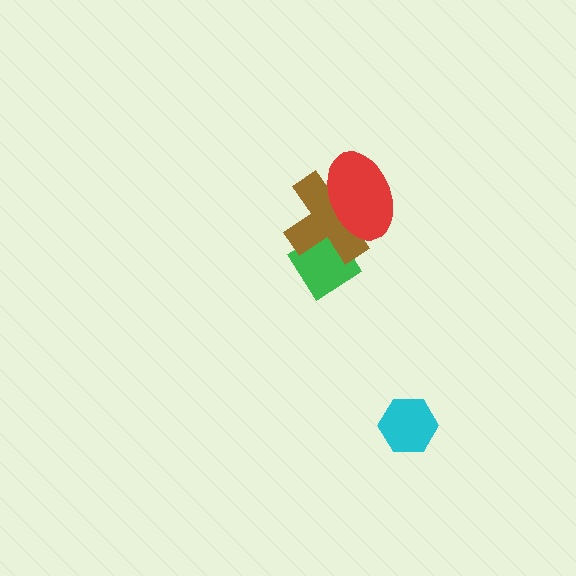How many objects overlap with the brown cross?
2 objects overlap with the brown cross.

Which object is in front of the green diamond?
The brown cross is in front of the green diamond.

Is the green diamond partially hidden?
Yes, it is partially covered by another shape.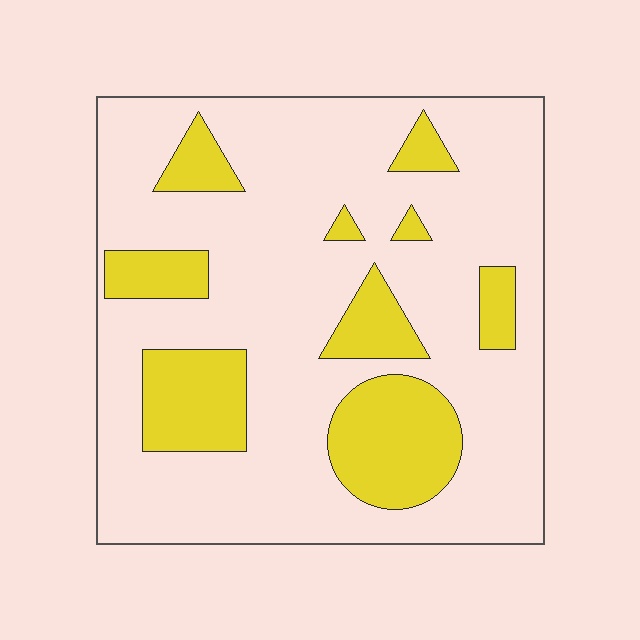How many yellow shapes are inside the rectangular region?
9.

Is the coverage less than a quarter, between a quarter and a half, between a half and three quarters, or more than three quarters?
Less than a quarter.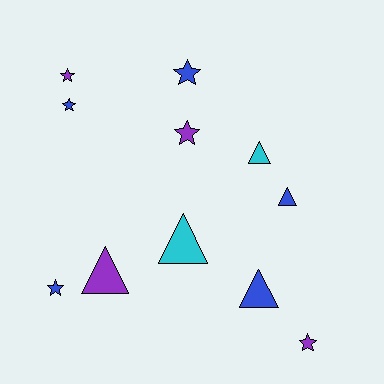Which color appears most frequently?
Blue, with 5 objects.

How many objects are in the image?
There are 11 objects.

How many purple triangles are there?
There is 1 purple triangle.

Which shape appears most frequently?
Star, with 6 objects.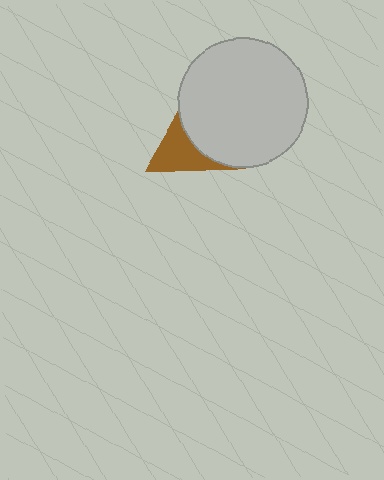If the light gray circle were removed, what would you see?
You would see the complete brown triangle.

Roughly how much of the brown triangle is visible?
About half of it is visible (roughly 47%).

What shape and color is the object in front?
The object in front is a light gray circle.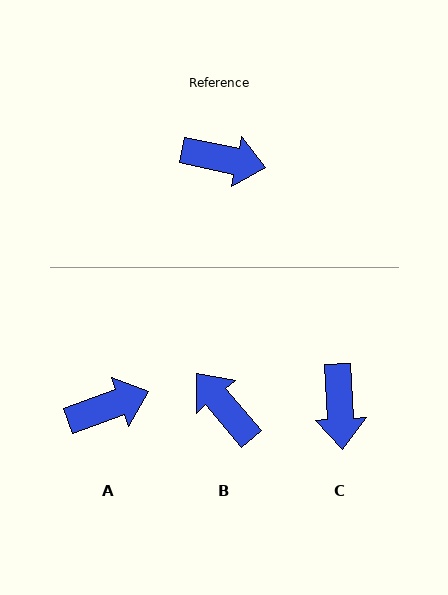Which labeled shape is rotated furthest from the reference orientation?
B, about 142 degrees away.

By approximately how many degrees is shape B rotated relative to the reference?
Approximately 142 degrees counter-clockwise.